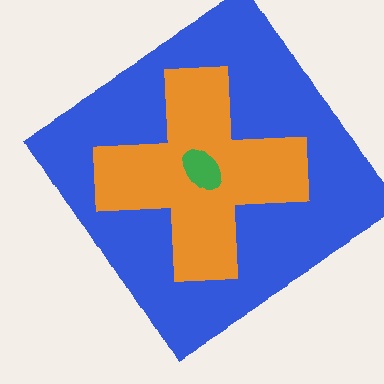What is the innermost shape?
The green ellipse.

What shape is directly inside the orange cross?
The green ellipse.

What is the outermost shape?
The blue diamond.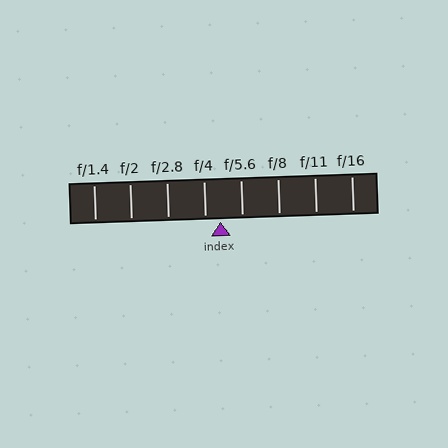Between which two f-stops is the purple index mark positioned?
The index mark is between f/4 and f/5.6.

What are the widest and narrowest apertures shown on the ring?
The widest aperture shown is f/1.4 and the narrowest is f/16.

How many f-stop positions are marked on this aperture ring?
There are 8 f-stop positions marked.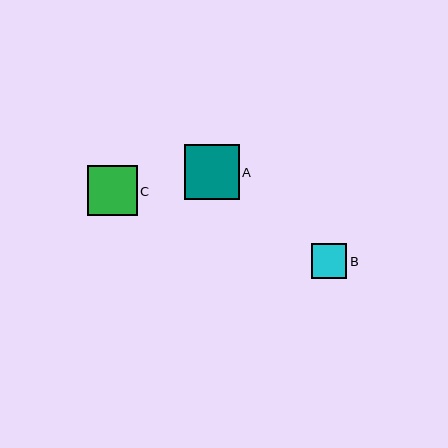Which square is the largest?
Square A is the largest with a size of approximately 55 pixels.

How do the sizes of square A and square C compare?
Square A and square C are approximately the same size.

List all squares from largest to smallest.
From largest to smallest: A, C, B.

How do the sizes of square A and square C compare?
Square A and square C are approximately the same size.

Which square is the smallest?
Square B is the smallest with a size of approximately 35 pixels.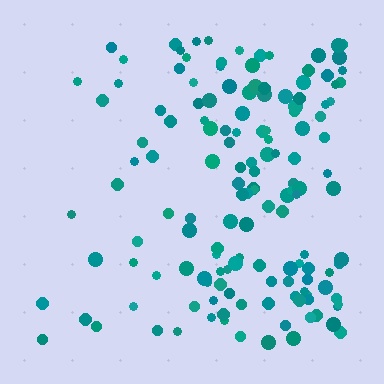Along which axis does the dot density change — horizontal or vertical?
Horizontal.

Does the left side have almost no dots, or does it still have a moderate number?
Still a moderate number, just noticeably fewer than the right.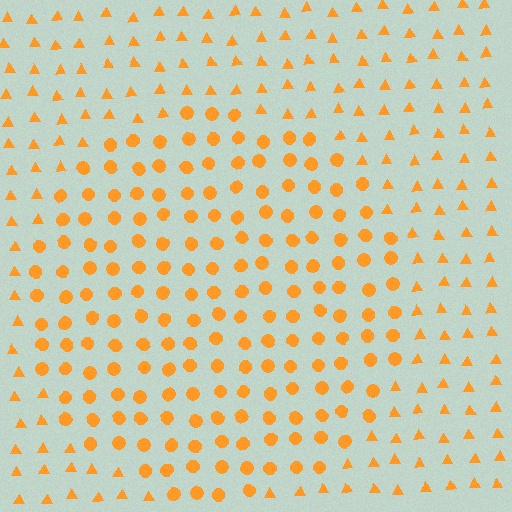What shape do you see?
I see a circle.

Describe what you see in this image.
The image is filled with small orange elements arranged in a uniform grid. A circle-shaped region contains circles, while the surrounding area contains triangles. The boundary is defined purely by the change in element shape.